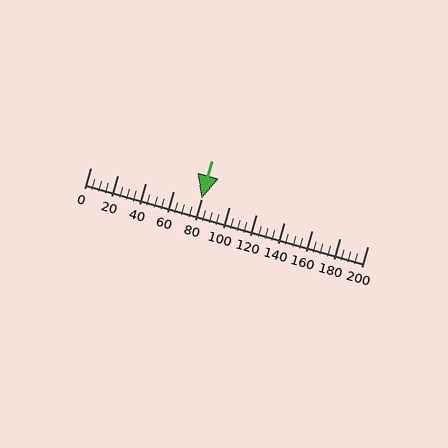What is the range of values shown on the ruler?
The ruler shows values from 0 to 200.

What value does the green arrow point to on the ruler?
The green arrow points to approximately 80.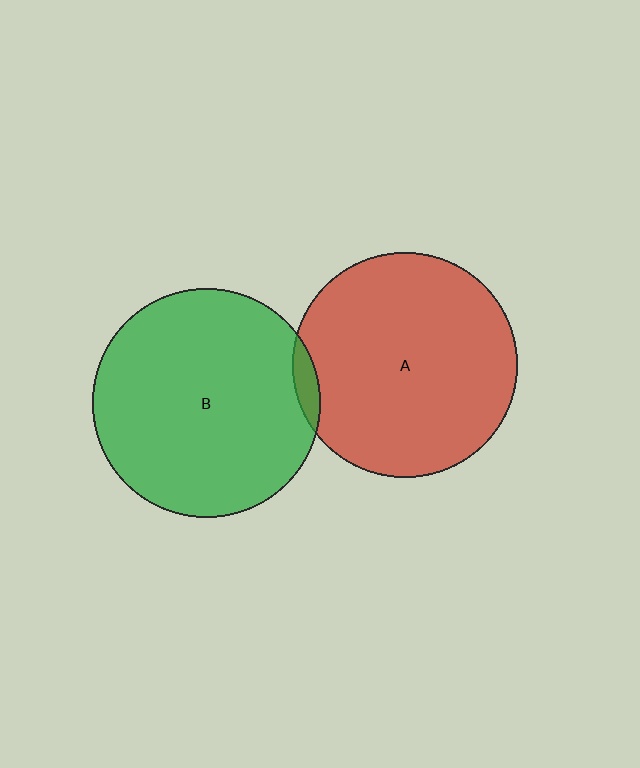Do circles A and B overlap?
Yes.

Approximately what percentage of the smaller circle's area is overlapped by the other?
Approximately 5%.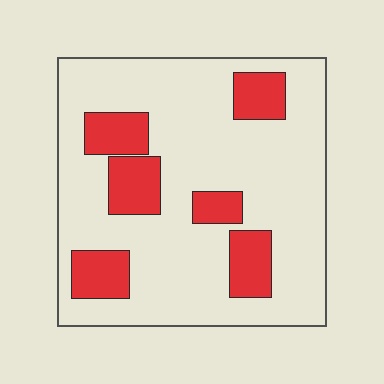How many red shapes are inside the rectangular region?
6.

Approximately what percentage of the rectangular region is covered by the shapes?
Approximately 20%.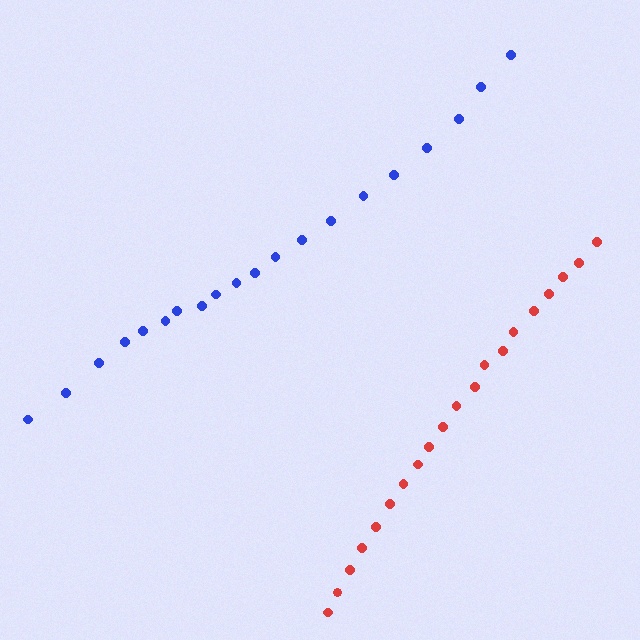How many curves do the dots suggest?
There are 2 distinct paths.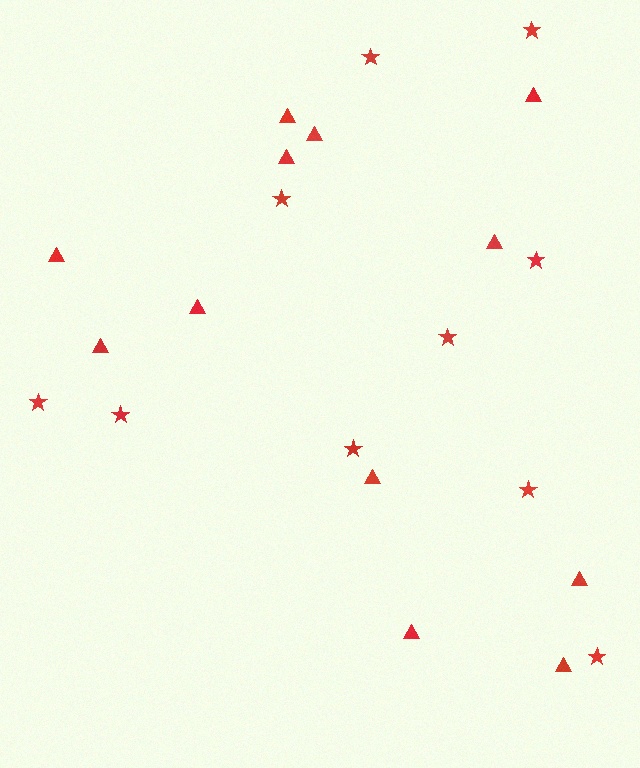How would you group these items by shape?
There are 2 groups: one group of triangles (12) and one group of stars (10).